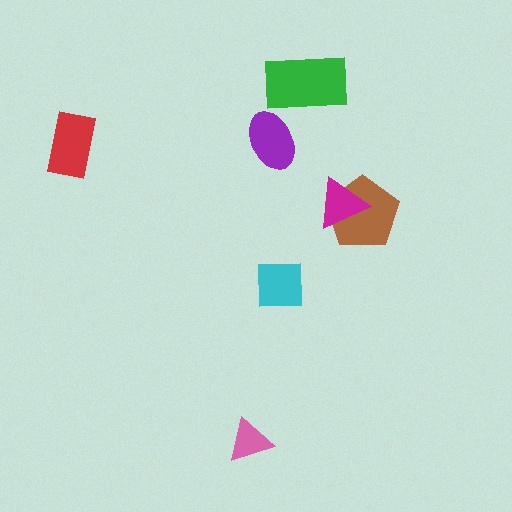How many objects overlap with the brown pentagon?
1 object overlaps with the brown pentagon.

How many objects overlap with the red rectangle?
0 objects overlap with the red rectangle.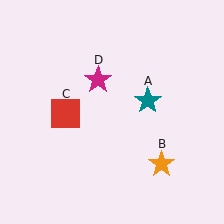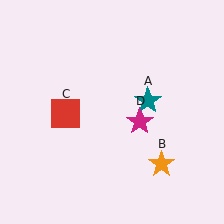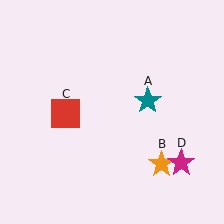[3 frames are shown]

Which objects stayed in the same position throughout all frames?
Teal star (object A) and orange star (object B) and red square (object C) remained stationary.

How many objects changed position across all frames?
1 object changed position: magenta star (object D).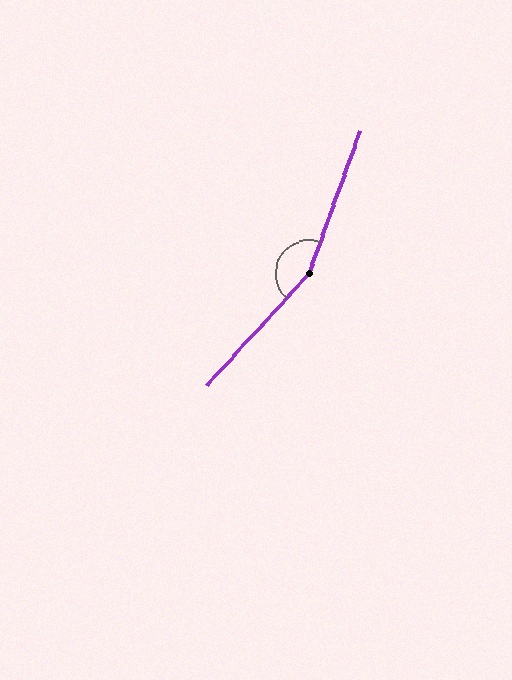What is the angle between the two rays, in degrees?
Approximately 157 degrees.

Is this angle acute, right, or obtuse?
It is obtuse.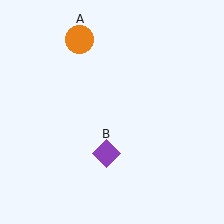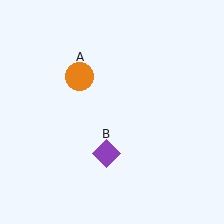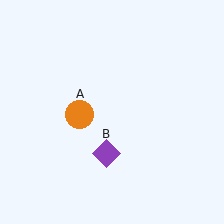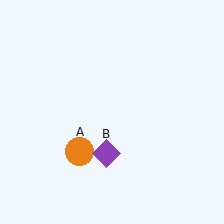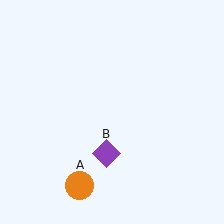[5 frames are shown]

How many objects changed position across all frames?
1 object changed position: orange circle (object A).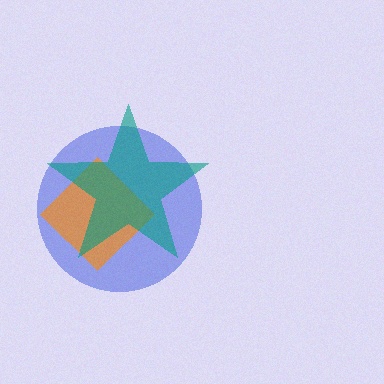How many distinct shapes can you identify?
There are 3 distinct shapes: a blue circle, an orange diamond, a teal star.